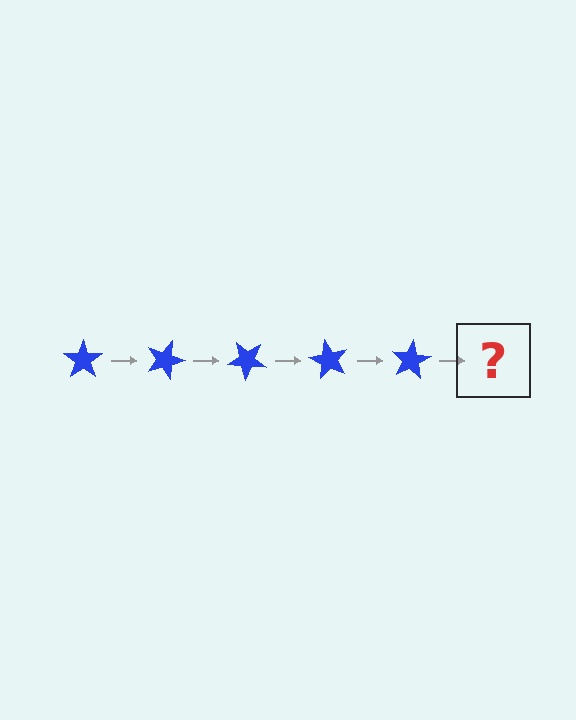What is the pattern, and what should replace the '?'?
The pattern is that the star rotates 20 degrees each step. The '?' should be a blue star rotated 100 degrees.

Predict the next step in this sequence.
The next step is a blue star rotated 100 degrees.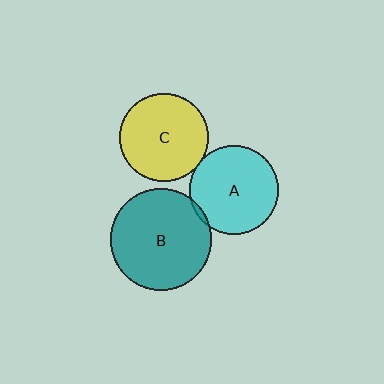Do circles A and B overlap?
Yes.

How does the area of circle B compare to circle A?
Approximately 1.3 times.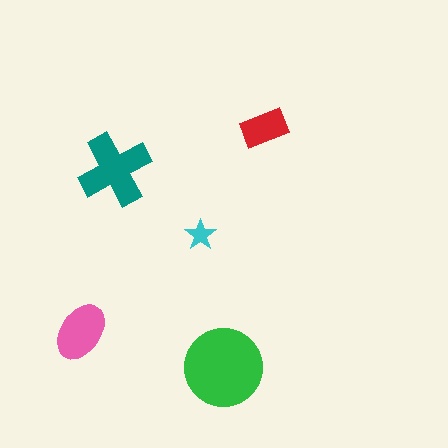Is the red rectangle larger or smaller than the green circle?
Smaller.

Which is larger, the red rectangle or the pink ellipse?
The pink ellipse.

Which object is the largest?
The green circle.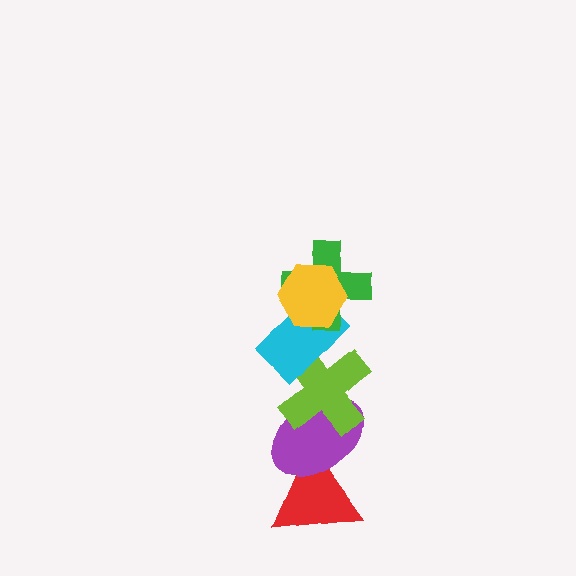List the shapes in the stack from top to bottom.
From top to bottom: the yellow hexagon, the green cross, the cyan rectangle, the lime cross, the purple ellipse, the red triangle.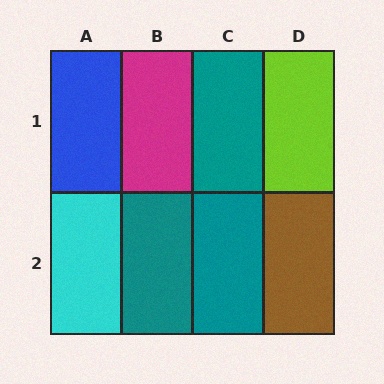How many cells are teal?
3 cells are teal.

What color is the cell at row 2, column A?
Cyan.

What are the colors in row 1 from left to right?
Blue, magenta, teal, lime.